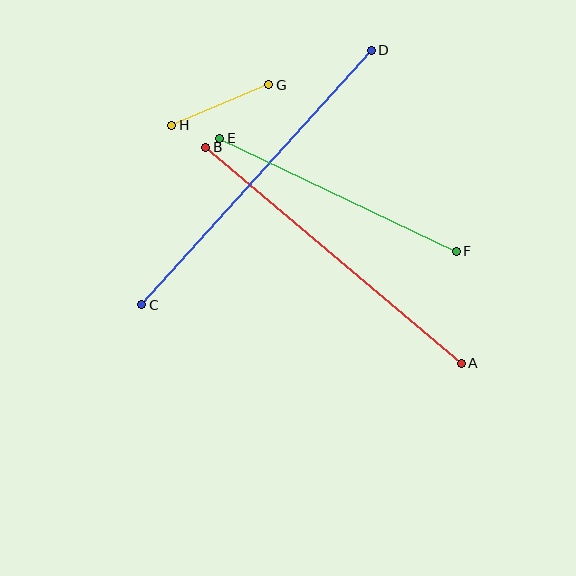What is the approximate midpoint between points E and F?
The midpoint is at approximately (338, 195) pixels.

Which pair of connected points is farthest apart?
Points C and D are farthest apart.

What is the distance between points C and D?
The distance is approximately 343 pixels.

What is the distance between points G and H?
The distance is approximately 105 pixels.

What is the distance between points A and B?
The distance is approximately 334 pixels.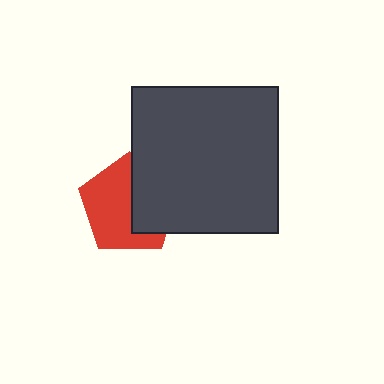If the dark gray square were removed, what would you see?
You would see the complete red pentagon.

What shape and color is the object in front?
The object in front is a dark gray square.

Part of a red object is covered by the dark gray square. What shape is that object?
It is a pentagon.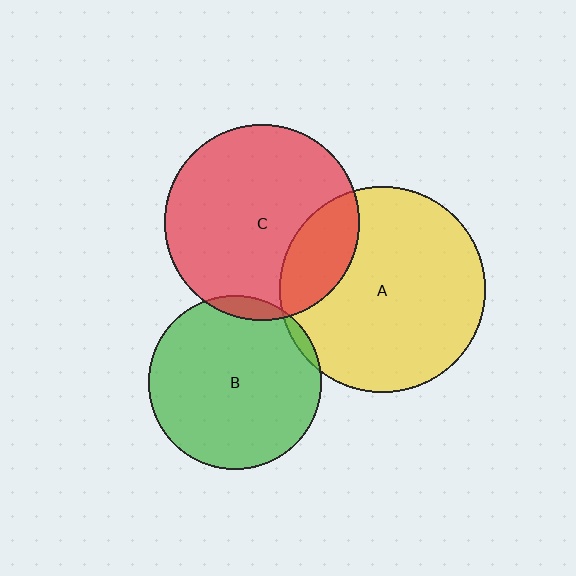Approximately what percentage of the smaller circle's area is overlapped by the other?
Approximately 5%.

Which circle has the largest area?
Circle A (yellow).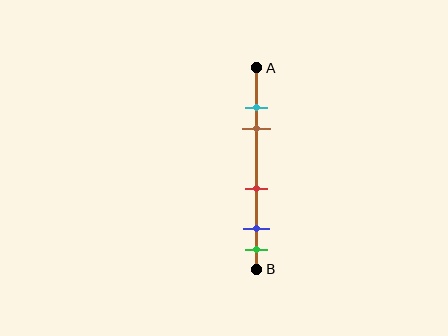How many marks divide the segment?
There are 5 marks dividing the segment.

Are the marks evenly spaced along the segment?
No, the marks are not evenly spaced.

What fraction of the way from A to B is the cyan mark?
The cyan mark is approximately 20% (0.2) of the way from A to B.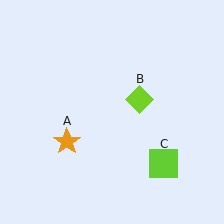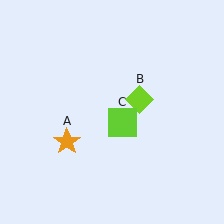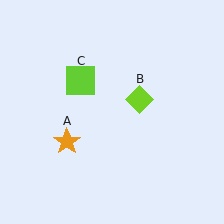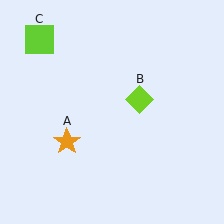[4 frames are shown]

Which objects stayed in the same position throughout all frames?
Orange star (object A) and lime diamond (object B) remained stationary.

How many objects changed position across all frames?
1 object changed position: lime square (object C).